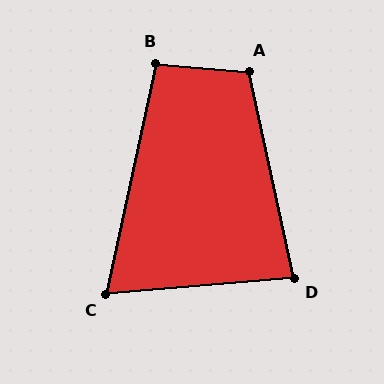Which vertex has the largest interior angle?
A, at approximately 107 degrees.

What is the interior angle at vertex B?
Approximately 97 degrees (obtuse).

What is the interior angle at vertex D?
Approximately 83 degrees (acute).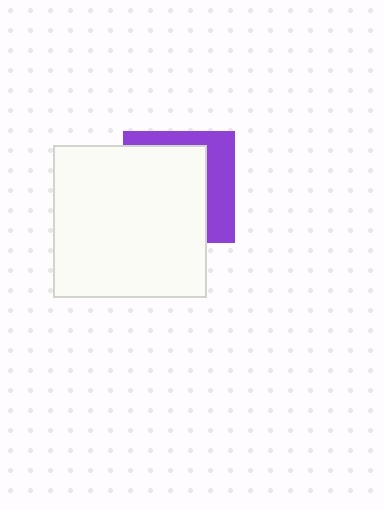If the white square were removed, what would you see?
You would see the complete purple square.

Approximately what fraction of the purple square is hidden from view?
Roughly 66% of the purple square is hidden behind the white square.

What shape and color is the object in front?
The object in front is a white square.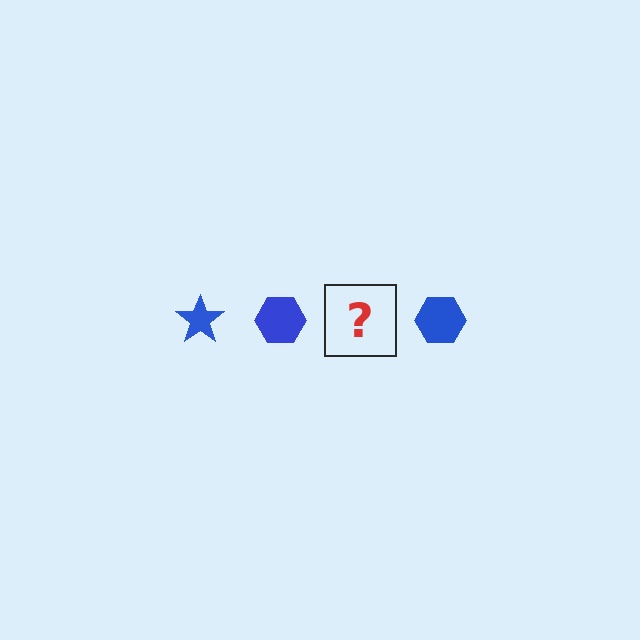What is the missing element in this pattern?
The missing element is a blue star.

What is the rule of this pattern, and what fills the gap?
The rule is that the pattern cycles through star, hexagon shapes in blue. The gap should be filled with a blue star.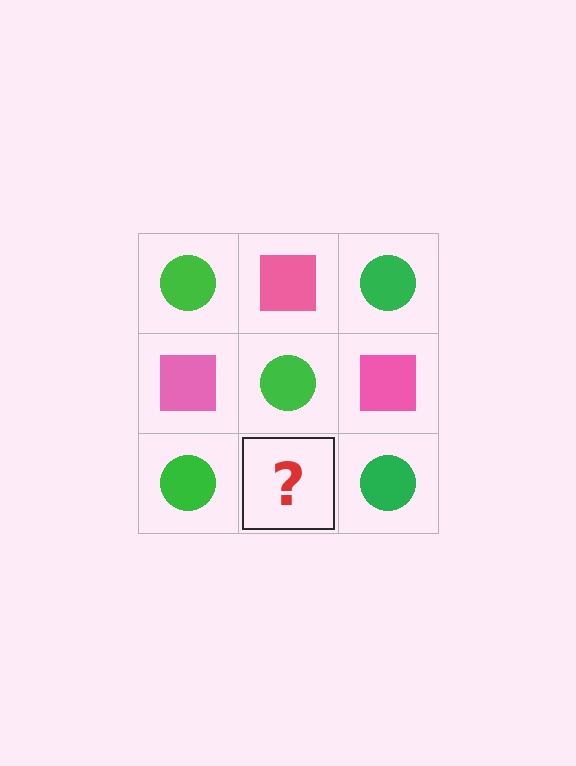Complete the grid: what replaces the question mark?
The question mark should be replaced with a pink square.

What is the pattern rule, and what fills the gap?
The rule is that it alternates green circle and pink square in a checkerboard pattern. The gap should be filled with a pink square.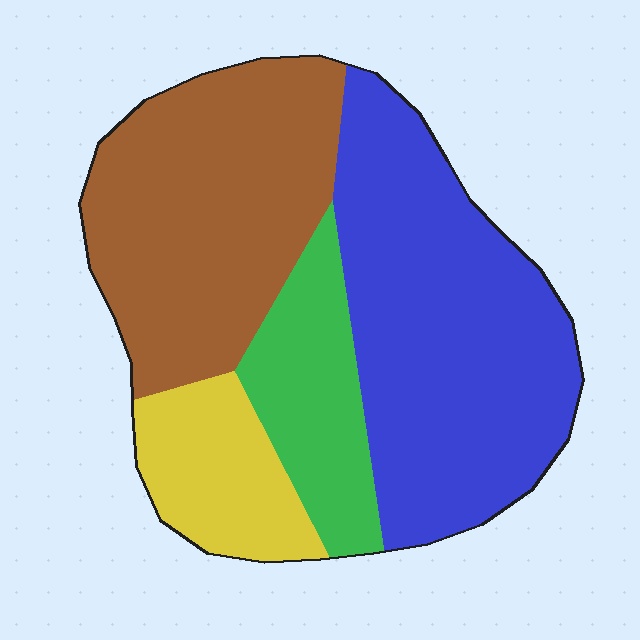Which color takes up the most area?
Blue, at roughly 40%.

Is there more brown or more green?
Brown.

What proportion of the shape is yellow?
Yellow takes up about one eighth (1/8) of the shape.